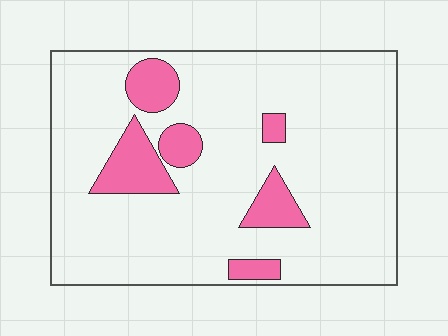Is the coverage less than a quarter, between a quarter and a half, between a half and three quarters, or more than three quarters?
Less than a quarter.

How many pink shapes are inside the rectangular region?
6.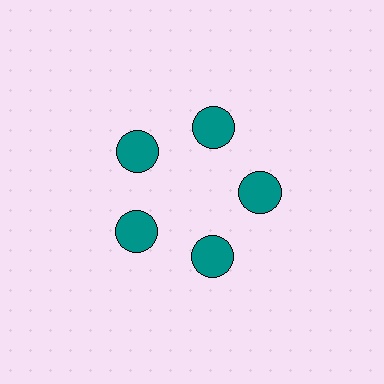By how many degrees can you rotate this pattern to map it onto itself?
The pattern maps onto itself every 72 degrees of rotation.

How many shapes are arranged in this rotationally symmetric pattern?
There are 5 shapes, arranged in 5 groups of 1.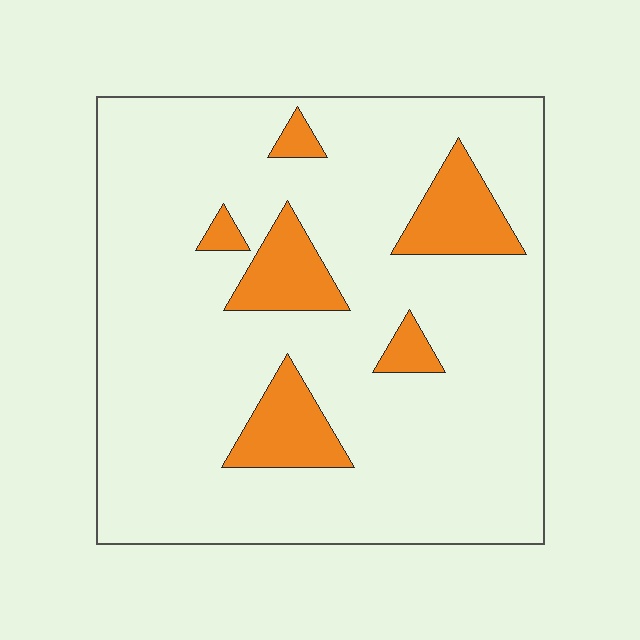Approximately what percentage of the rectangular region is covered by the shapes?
Approximately 15%.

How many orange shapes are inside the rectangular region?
6.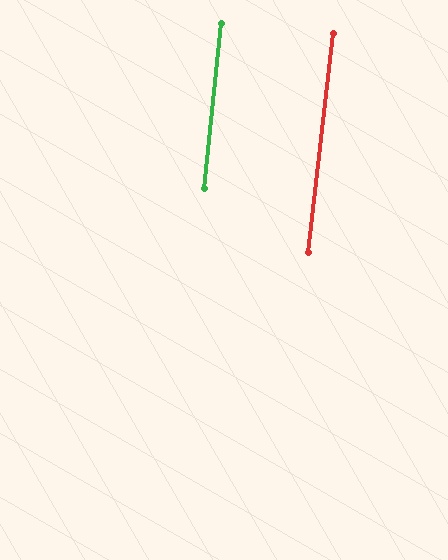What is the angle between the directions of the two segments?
Approximately 1 degree.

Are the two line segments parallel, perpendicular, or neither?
Parallel — their directions differ by only 0.8°.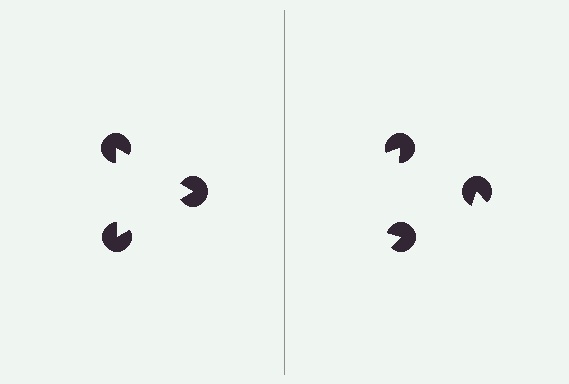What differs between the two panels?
The pac-man discs are positioned identically on both sides; only the wedge orientations differ. On the left they align to a triangle; on the right they are misaligned.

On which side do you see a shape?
An illusory triangle appears on the left side. On the right side the wedge cuts are rotated, so no coherent shape forms.